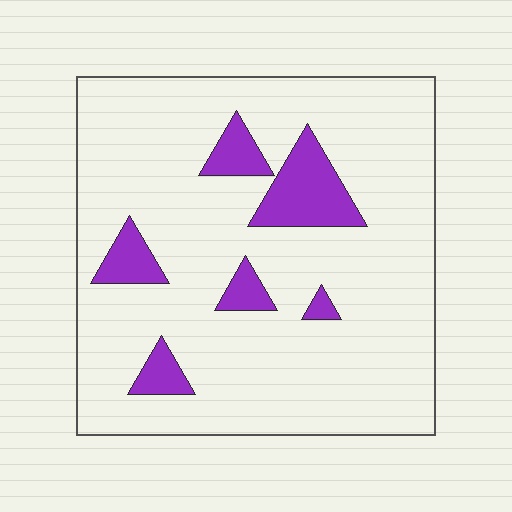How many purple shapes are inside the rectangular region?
6.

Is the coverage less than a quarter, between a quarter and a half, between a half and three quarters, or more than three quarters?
Less than a quarter.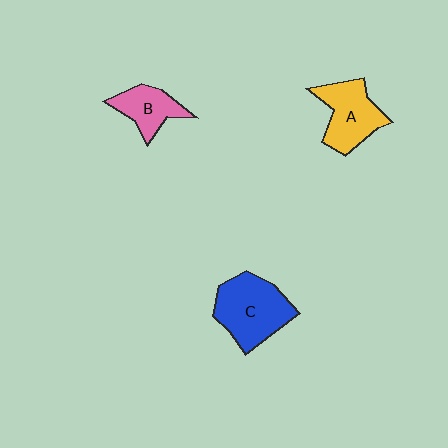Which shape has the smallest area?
Shape B (pink).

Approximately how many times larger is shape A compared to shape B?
Approximately 1.4 times.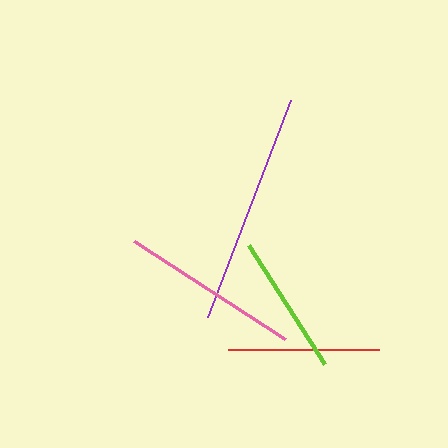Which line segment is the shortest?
The lime line is the shortest at approximately 141 pixels.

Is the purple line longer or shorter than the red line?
The purple line is longer than the red line.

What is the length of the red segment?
The red segment is approximately 151 pixels long.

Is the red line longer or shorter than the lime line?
The red line is longer than the lime line.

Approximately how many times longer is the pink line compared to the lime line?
The pink line is approximately 1.3 times the length of the lime line.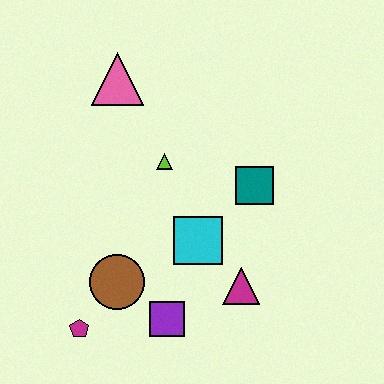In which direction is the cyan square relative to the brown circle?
The cyan square is to the right of the brown circle.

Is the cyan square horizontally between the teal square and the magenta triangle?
No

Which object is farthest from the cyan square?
The pink triangle is farthest from the cyan square.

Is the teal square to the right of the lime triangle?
Yes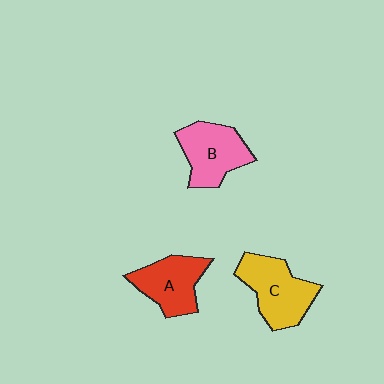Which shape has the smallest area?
Shape A (red).